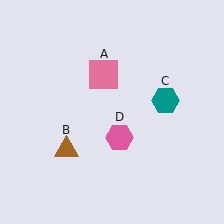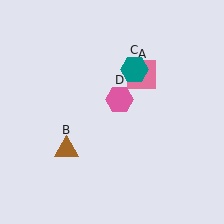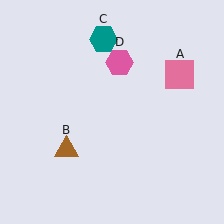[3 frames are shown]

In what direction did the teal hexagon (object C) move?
The teal hexagon (object C) moved up and to the left.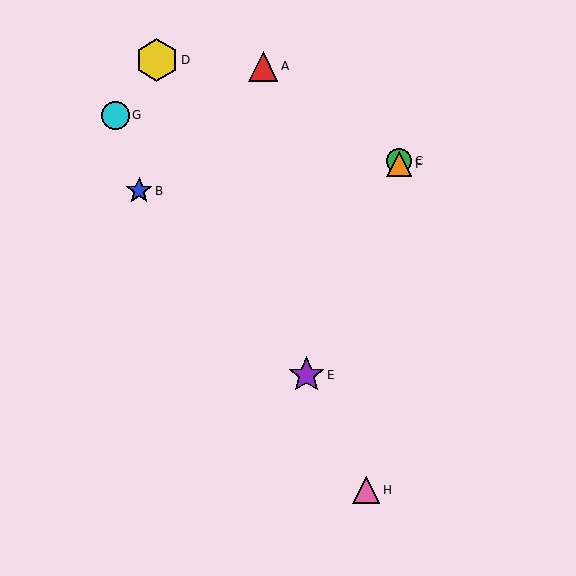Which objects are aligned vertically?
Objects C, F are aligned vertically.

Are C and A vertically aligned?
No, C is at x≈399 and A is at x≈263.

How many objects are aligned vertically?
2 objects (C, F) are aligned vertically.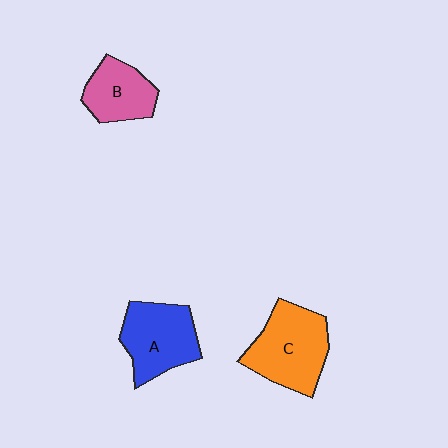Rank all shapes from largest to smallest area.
From largest to smallest: C (orange), A (blue), B (pink).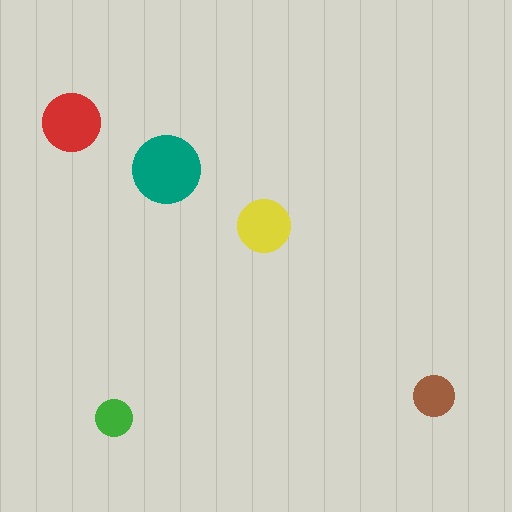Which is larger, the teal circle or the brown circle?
The teal one.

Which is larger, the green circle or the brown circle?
The brown one.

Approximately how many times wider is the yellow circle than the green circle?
About 1.5 times wider.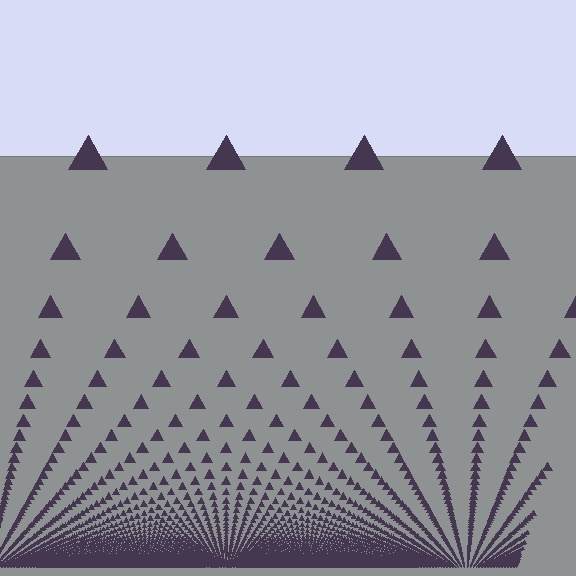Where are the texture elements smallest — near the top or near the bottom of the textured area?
Near the bottom.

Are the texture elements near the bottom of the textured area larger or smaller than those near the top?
Smaller. The gradient is inverted — elements near the bottom are smaller and denser.